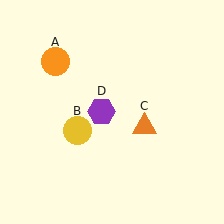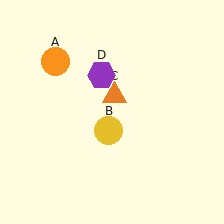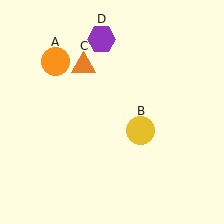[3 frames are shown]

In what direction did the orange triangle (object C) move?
The orange triangle (object C) moved up and to the left.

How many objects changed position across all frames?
3 objects changed position: yellow circle (object B), orange triangle (object C), purple hexagon (object D).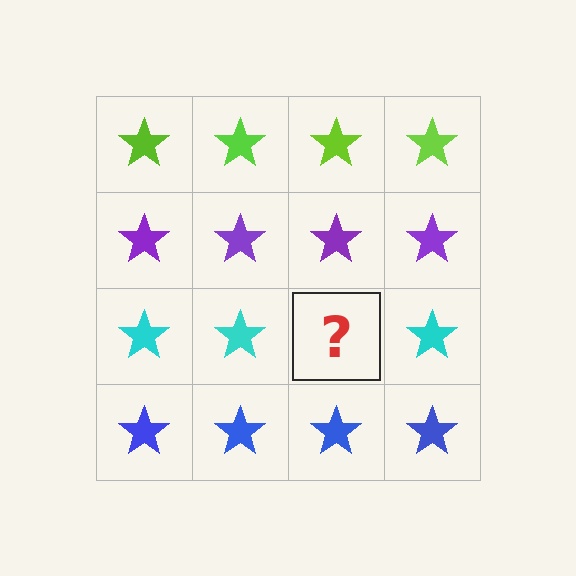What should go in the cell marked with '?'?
The missing cell should contain a cyan star.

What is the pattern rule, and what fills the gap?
The rule is that each row has a consistent color. The gap should be filled with a cyan star.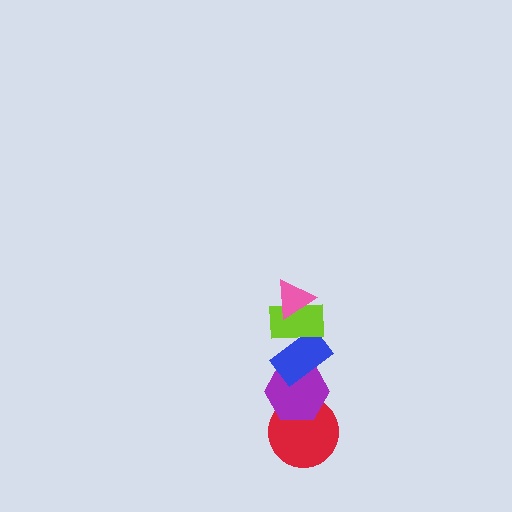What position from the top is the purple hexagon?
The purple hexagon is 4th from the top.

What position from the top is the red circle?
The red circle is 5th from the top.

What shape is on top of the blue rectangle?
The lime rectangle is on top of the blue rectangle.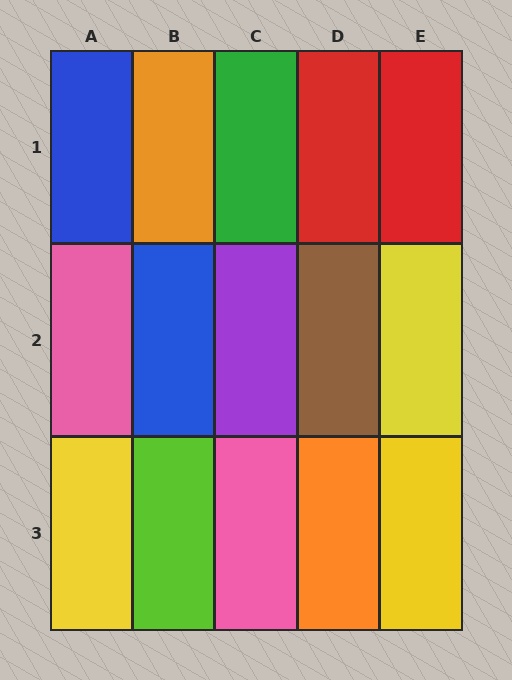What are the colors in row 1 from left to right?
Blue, orange, green, red, red.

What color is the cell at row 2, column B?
Blue.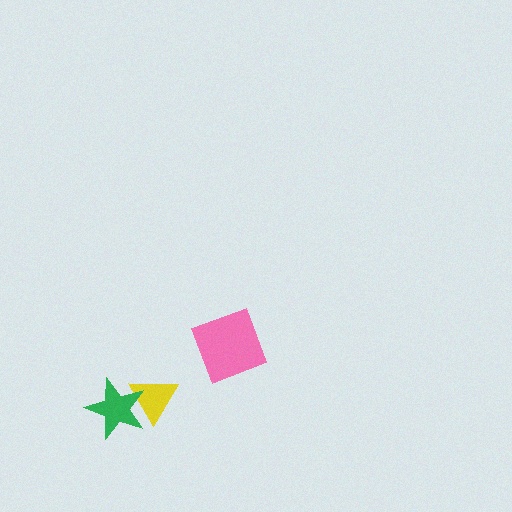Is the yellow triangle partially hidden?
Yes, it is partially covered by another shape.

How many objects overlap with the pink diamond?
0 objects overlap with the pink diamond.